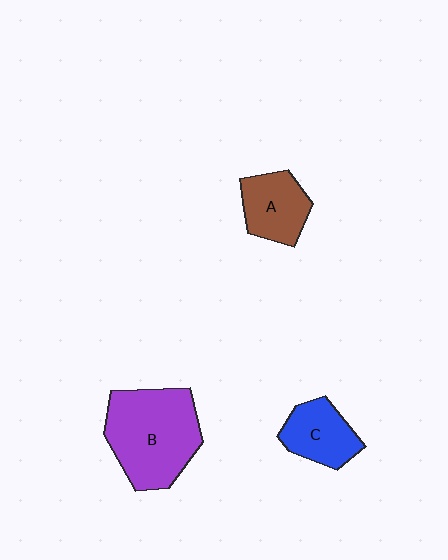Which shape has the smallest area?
Shape C (blue).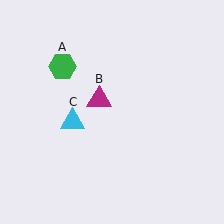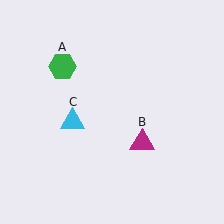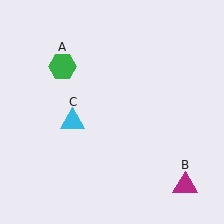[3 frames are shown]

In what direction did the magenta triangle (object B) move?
The magenta triangle (object B) moved down and to the right.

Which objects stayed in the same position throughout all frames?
Green hexagon (object A) and cyan triangle (object C) remained stationary.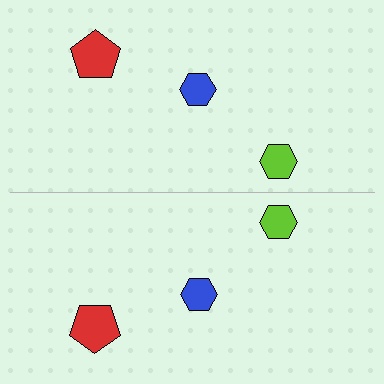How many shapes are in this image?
There are 6 shapes in this image.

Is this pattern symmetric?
Yes, this pattern has bilateral (reflection) symmetry.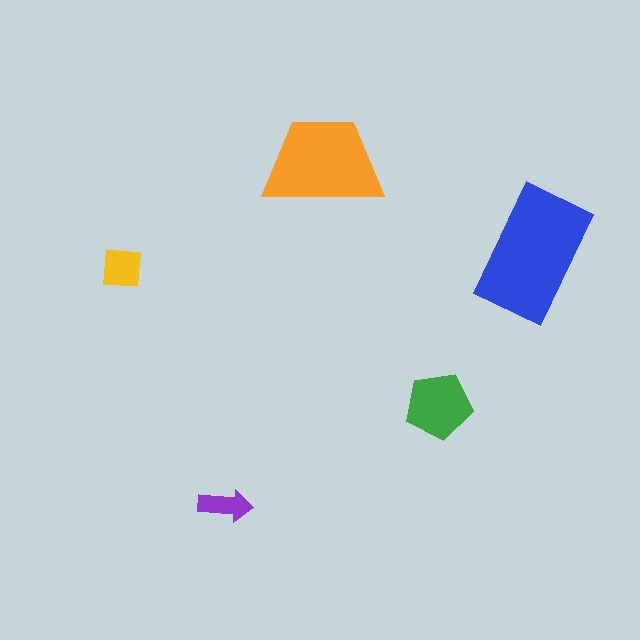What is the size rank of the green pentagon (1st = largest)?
3rd.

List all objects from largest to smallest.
The blue rectangle, the orange trapezoid, the green pentagon, the yellow square, the purple arrow.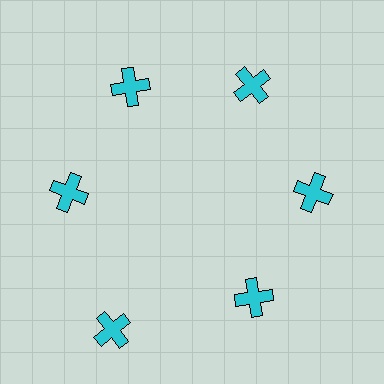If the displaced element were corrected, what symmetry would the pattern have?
It would have 6-fold rotational symmetry — the pattern would map onto itself every 60 degrees.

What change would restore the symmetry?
The symmetry would be restored by moving it inward, back onto the ring so that all 6 crosses sit at equal angles and equal distance from the center.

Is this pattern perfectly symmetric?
No. The 6 cyan crosses are arranged in a ring, but one element near the 7 o'clock position is pushed outward from the center, breaking the 6-fold rotational symmetry.